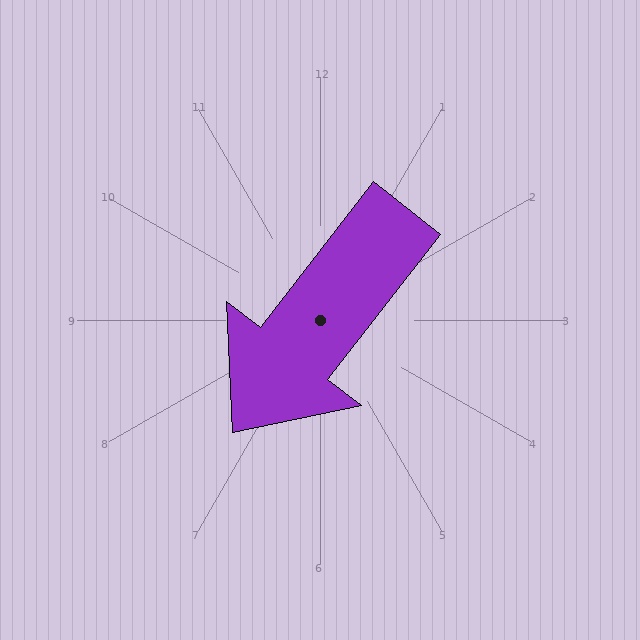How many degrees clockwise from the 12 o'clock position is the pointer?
Approximately 218 degrees.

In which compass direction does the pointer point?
Southwest.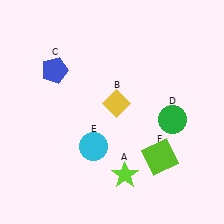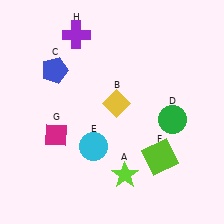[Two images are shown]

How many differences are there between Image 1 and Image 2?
There are 2 differences between the two images.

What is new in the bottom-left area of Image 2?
A magenta diamond (G) was added in the bottom-left area of Image 2.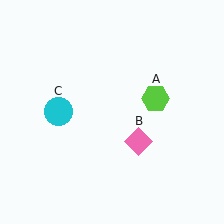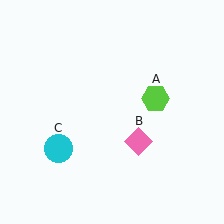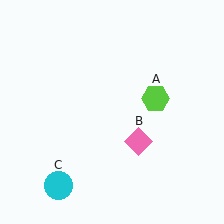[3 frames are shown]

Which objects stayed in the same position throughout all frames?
Lime hexagon (object A) and pink diamond (object B) remained stationary.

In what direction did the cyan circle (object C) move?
The cyan circle (object C) moved down.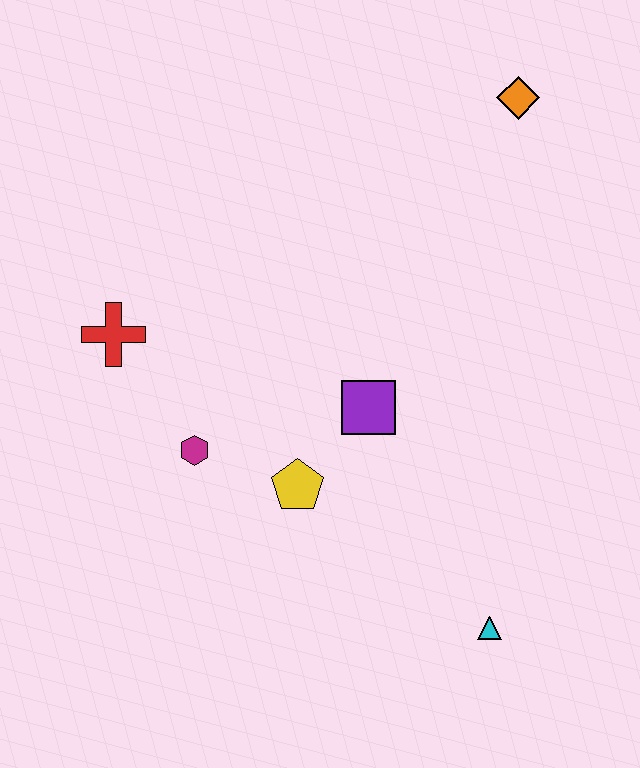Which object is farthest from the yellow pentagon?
The orange diamond is farthest from the yellow pentagon.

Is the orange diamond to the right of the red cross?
Yes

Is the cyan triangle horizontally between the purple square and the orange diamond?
Yes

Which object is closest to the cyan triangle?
The yellow pentagon is closest to the cyan triangle.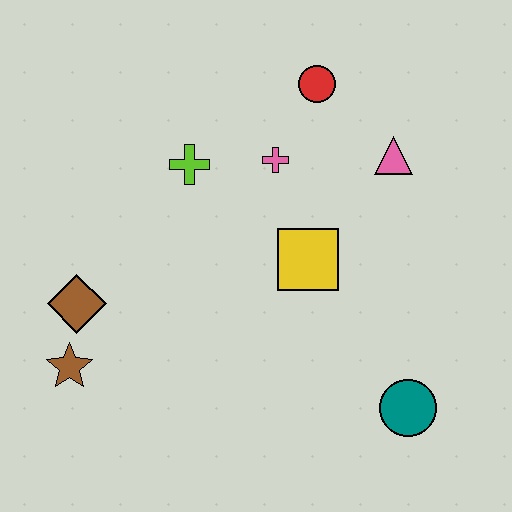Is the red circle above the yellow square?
Yes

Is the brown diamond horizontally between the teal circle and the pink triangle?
No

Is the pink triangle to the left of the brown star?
No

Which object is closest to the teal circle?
The yellow square is closest to the teal circle.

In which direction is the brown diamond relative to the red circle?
The brown diamond is to the left of the red circle.